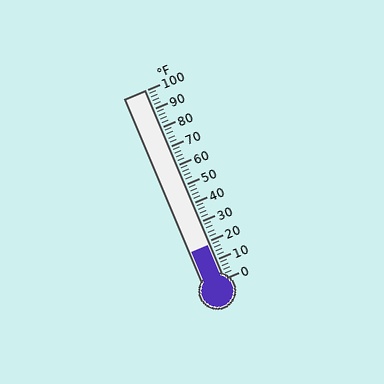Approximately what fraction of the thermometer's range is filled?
The thermometer is filled to approximately 20% of its range.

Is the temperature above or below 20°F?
The temperature is below 20°F.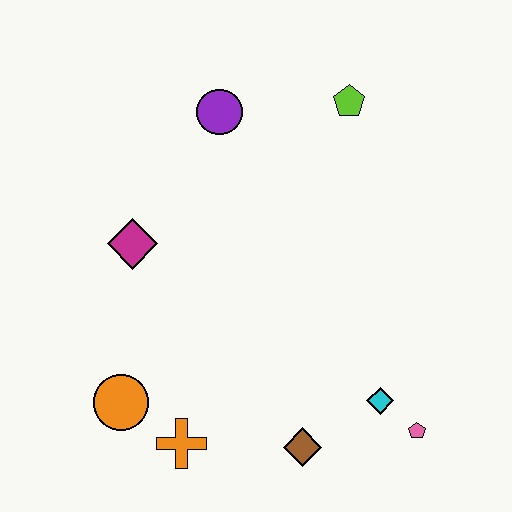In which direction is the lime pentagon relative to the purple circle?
The lime pentagon is to the right of the purple circle.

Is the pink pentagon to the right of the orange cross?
Yes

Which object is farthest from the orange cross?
The lime pentagon is farthest from the orange cross.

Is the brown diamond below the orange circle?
Yes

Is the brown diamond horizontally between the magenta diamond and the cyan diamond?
Yes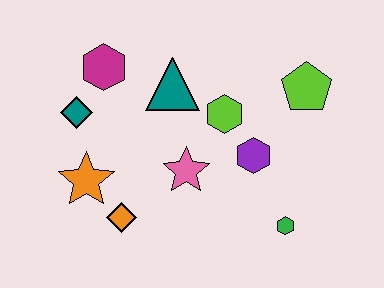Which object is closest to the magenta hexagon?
The teal diamond is closest to the magenta hexagon.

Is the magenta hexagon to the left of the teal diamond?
No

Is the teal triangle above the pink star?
Yes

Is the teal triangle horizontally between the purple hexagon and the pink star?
No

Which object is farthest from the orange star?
The lime pentagon is farthest from the orange star.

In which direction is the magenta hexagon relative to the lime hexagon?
The magenta hexagon is to the left of the lime hexagon.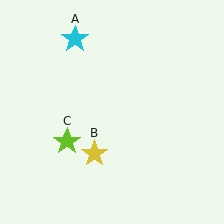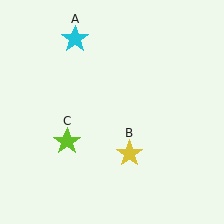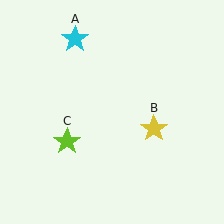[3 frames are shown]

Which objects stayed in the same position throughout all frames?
Cyan star (object A) and lime star (object C) remained stationary.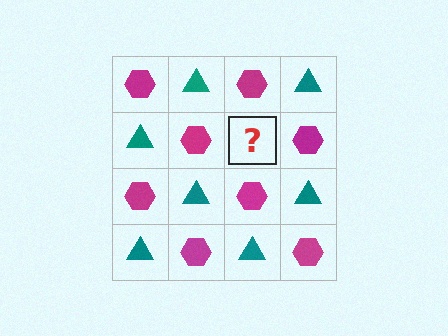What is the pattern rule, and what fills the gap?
The rule is that it alternates magenta hexagon and teal triangle in a checkerboard pattern. The gap should be filled with a teal triangle.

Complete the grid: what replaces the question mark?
The question mark should be replaced with a teal triangle.